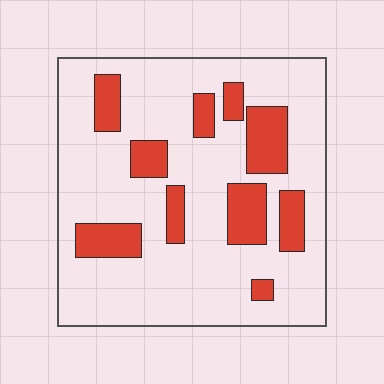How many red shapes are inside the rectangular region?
10.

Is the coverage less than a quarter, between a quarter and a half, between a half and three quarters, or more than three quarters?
Less than a quarter.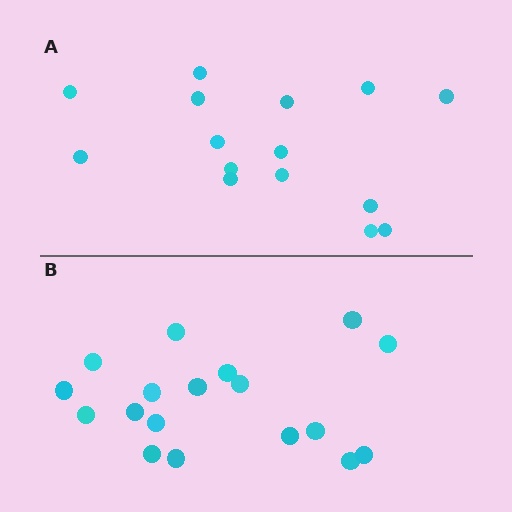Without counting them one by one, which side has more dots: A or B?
Region B (the bottom region) has more dots.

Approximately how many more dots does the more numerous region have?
Region B has just a few more — roughly 2 or 3 more dots than region A.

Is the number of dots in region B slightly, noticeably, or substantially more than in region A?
Region B has only slightly more — the two regions are fairly close. The ratio is roughly 1.2 to 1.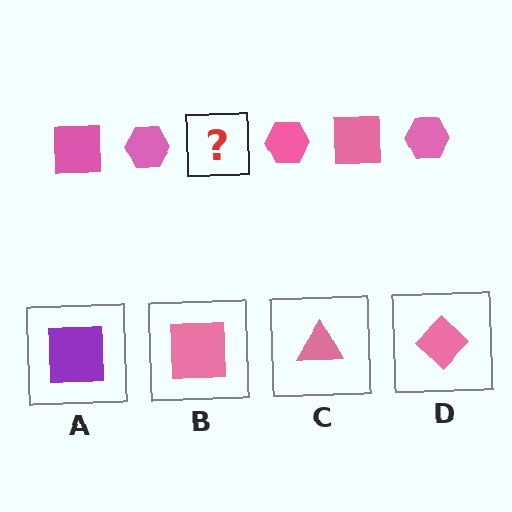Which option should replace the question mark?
Option B.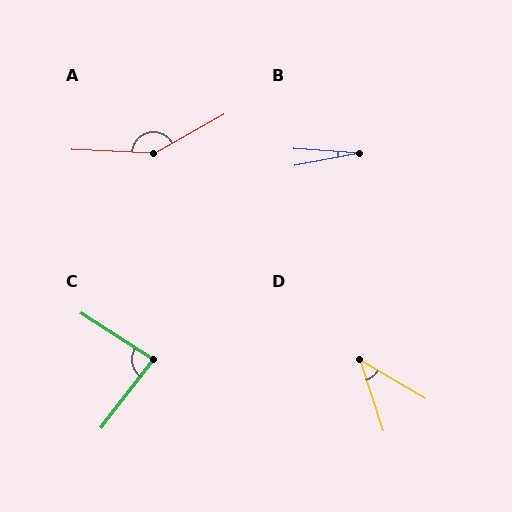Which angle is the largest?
A, at approximately 148 degrees.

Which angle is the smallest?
B, at approximately 15 degrees.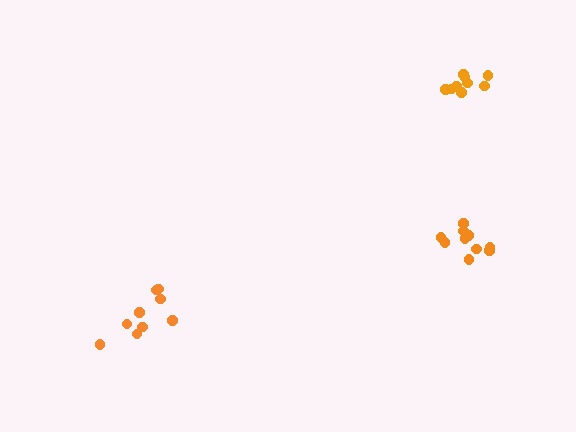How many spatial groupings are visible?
There are 3 spatial groupings.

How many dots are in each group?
Group 1: 9 dots, Group 2: 9 dots, Group 3: 11 dots (29 total).